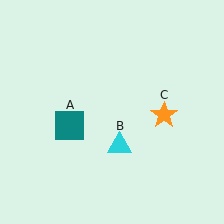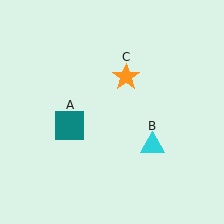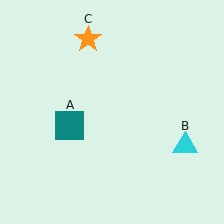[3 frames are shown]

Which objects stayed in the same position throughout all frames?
Teal square (object A) remained stationary.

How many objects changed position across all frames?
2 objects changed position: cyan triangle (object B), orange star (object C).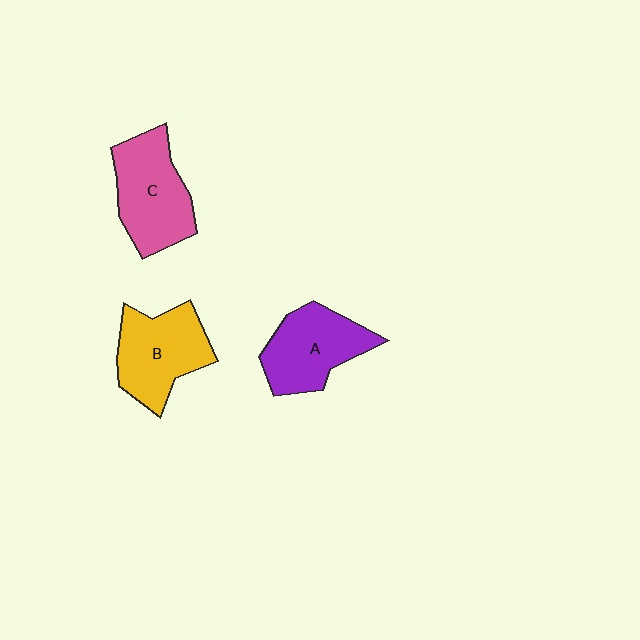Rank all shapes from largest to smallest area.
From largest to smallest: C (pink), B (yellow), A (purple).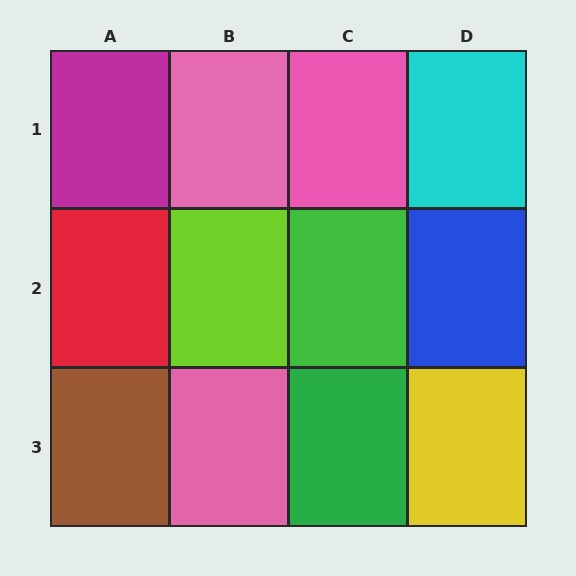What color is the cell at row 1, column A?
Magenta.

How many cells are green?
2 cells are green.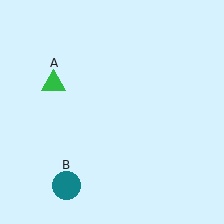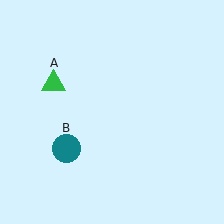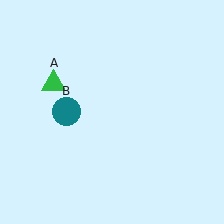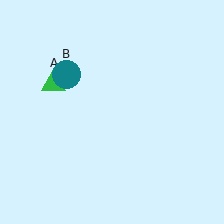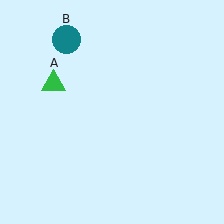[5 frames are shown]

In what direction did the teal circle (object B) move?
The teal circle (object B) moved up.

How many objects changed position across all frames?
1 object changed position: teal circle (object B).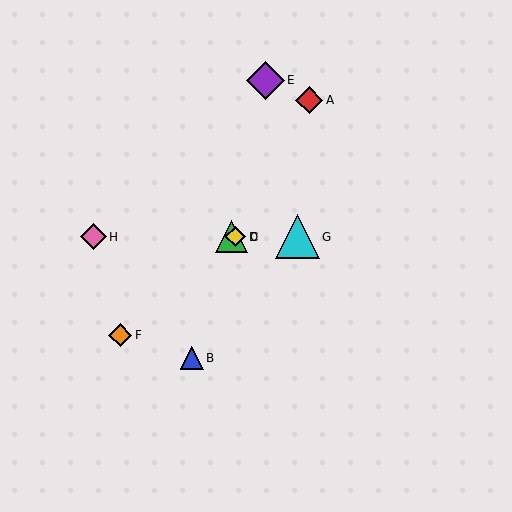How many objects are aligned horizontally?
4 objects (C, D, G, H) are aligned horizontally.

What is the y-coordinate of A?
Object A is at y≈100.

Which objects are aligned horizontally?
Objects C, D, G, H are aligned horizontally.